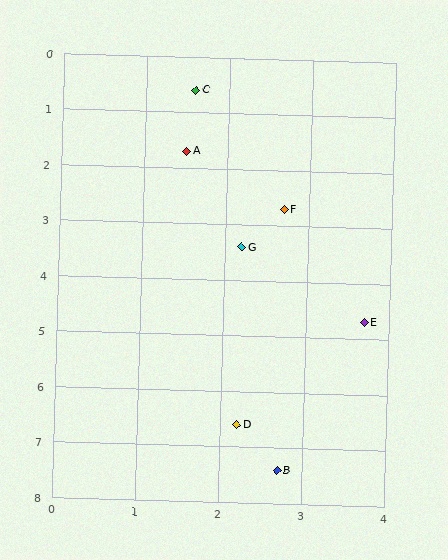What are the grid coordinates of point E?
Point E is at approximately (3.7, 4.7).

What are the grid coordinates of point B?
Point B is at approximately (2.7, 7.4).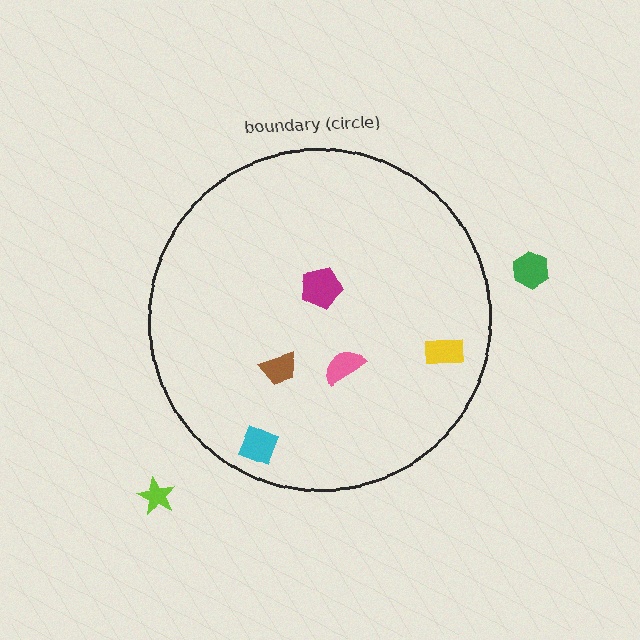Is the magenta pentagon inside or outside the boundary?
Inside.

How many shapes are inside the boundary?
5 inside, 2 outside.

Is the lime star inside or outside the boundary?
Outside.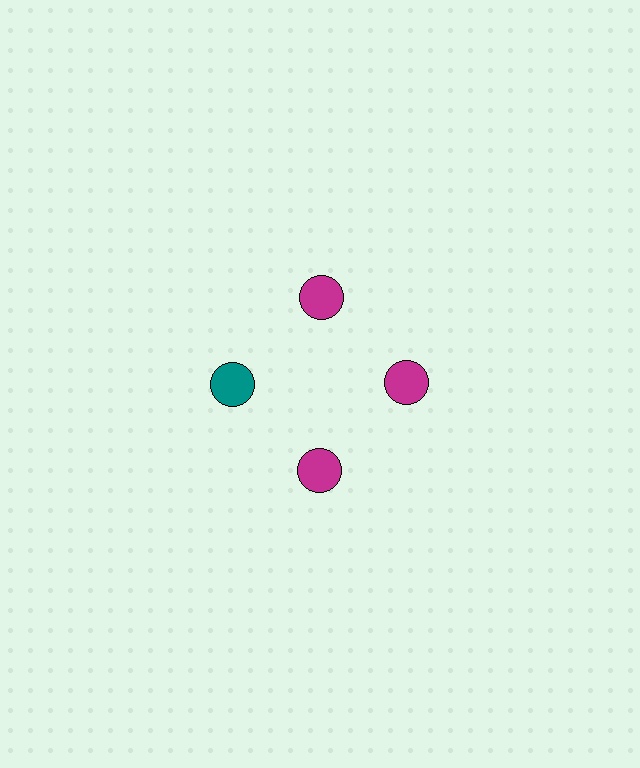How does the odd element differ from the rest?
It has a different color: teal instead of magenta.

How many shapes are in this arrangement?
There are 4 shapes arranged in a ring pattern.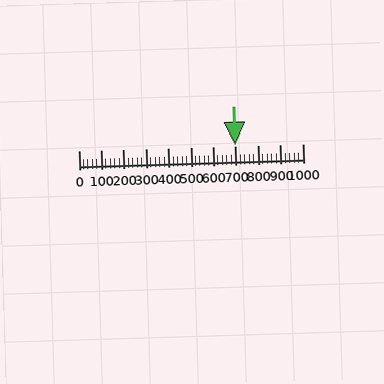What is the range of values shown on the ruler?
The ruler shows values from 0 to 1000.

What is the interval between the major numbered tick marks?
The major tick marks are spaced 100 units apart.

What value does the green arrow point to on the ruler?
The green arrow points to approximately 700.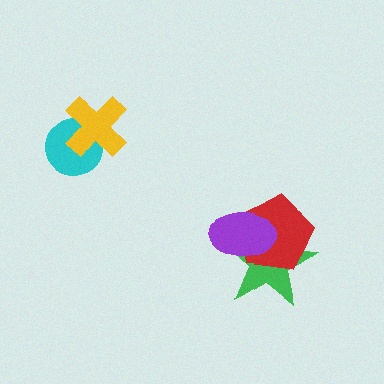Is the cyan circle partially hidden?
Yes, it is partially covered by another shape.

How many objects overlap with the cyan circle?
1 object overlaps with the cyan circle.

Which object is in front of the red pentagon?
The purple ellipse is in front of the red pentagon.